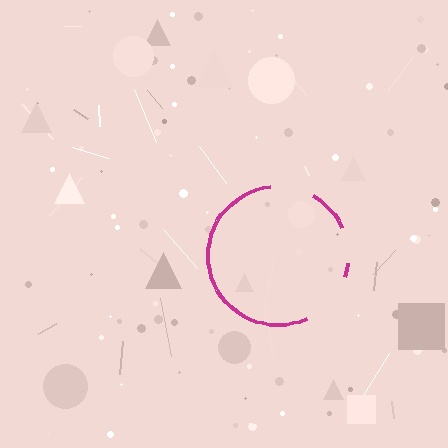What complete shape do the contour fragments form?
The contour fragments form a circle.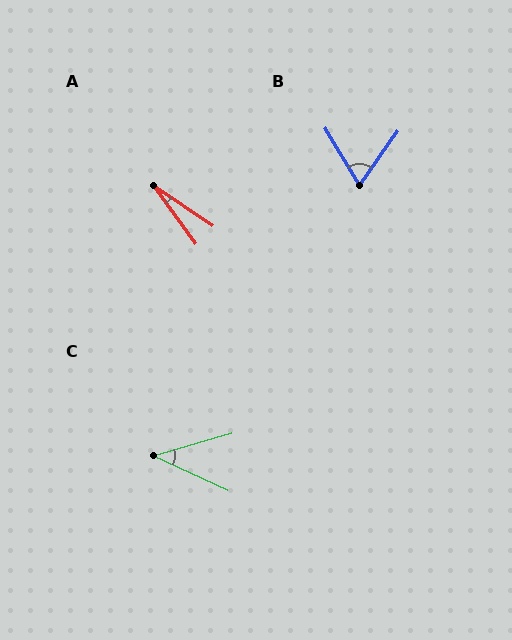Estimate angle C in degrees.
Approximately 41 degrees.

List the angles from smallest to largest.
A (20°), C (41°), B (66°).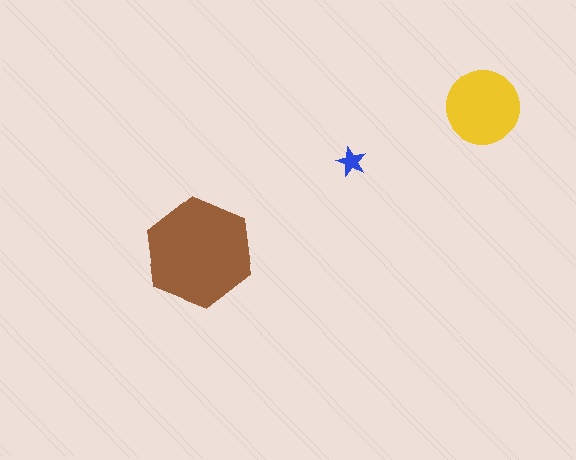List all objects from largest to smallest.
The brown hexagon, the yellow circle, the blue star.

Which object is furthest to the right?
The yellow circle is rightmost.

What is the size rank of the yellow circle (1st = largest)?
2nd.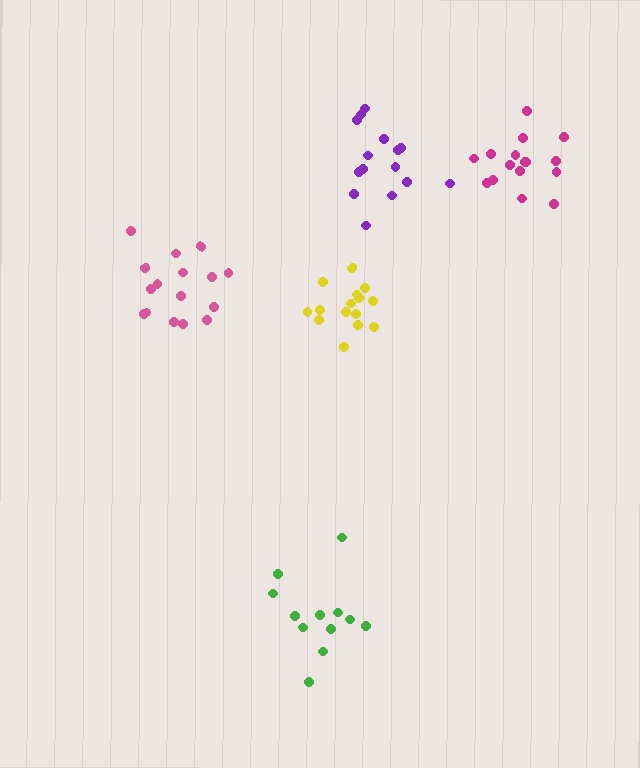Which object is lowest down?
The green cluster is bottommost.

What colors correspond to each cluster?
The clusters are colored: pink, magenta, green, purple, yellow.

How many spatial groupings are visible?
There are 5 spatial groupings.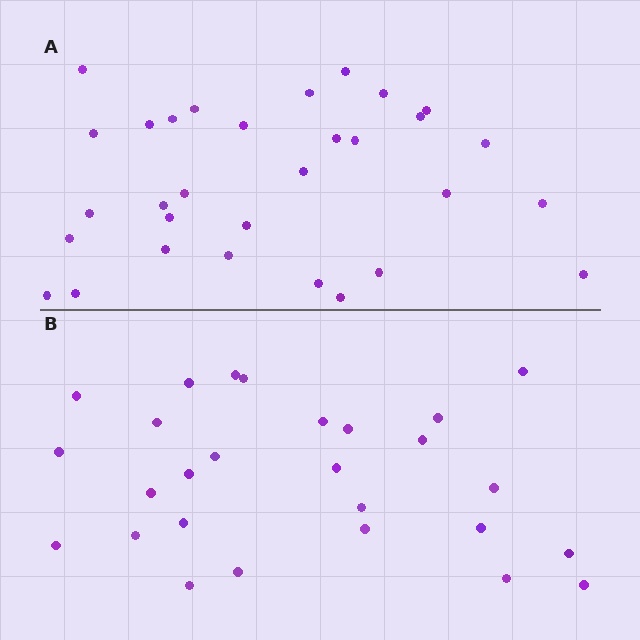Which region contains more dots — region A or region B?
Region A (the top region) has more dots.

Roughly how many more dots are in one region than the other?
Region A has about 4 more dots than region B.